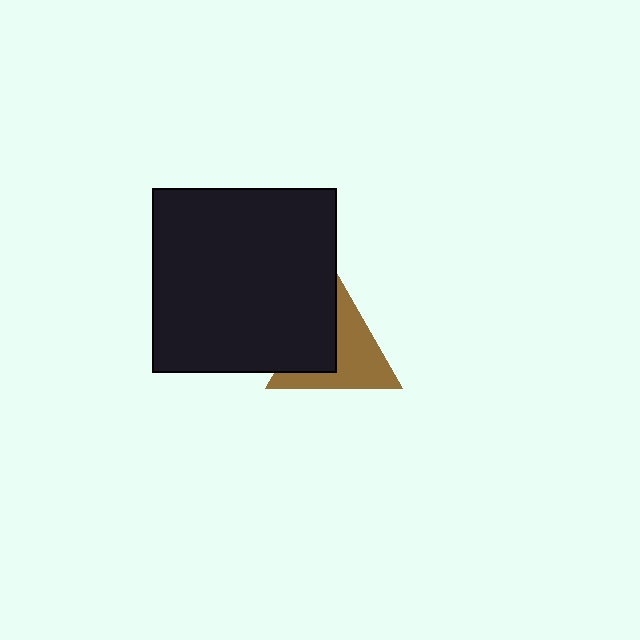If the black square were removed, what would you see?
You would see the complete brown triangle.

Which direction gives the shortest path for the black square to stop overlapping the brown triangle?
Moving left gives the shortest separation.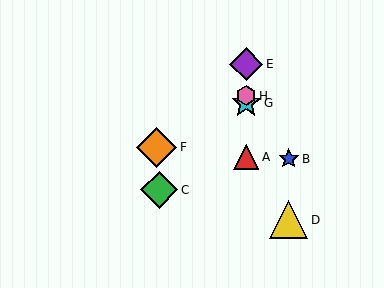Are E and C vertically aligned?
No, E is at x≈246 and C is at x≈159.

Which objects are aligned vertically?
Objects A, E, G, H are aligned vertically.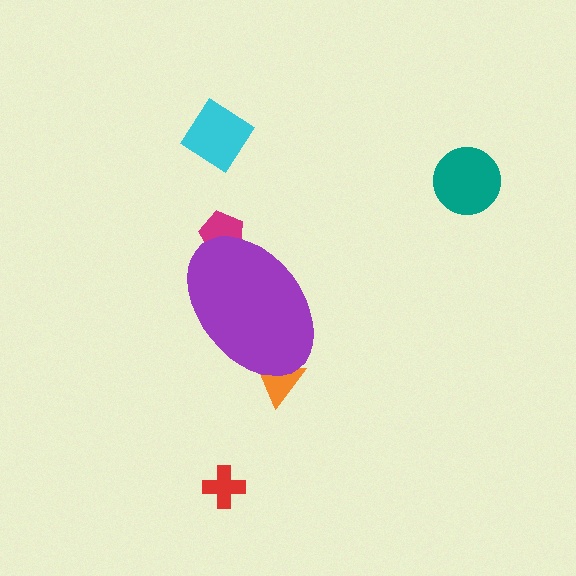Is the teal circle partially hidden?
No, the teal circle is fully visible.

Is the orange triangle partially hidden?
Yes, the orange triangle is partially hidden behind the purple ellipse.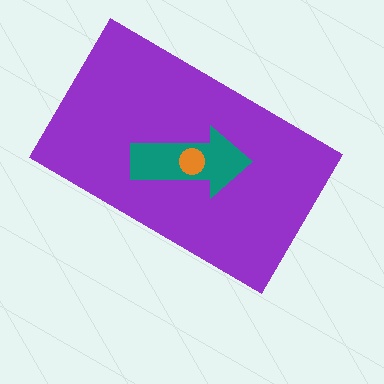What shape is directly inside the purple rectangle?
The teal arrow.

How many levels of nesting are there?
3.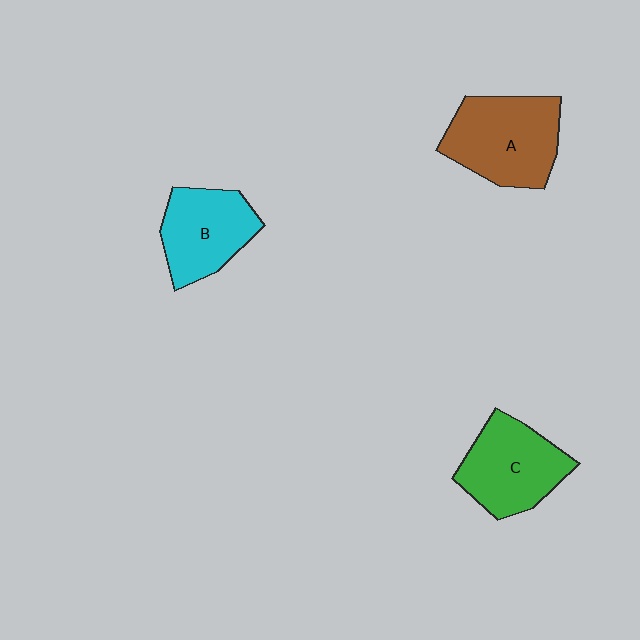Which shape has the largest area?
Shape A (brown).